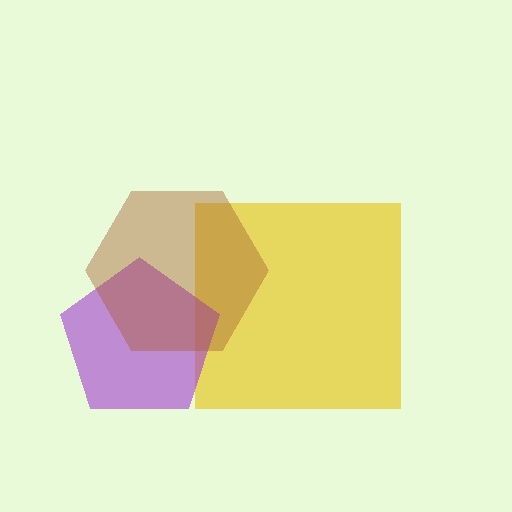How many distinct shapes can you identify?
There are 3 distinct shapes: a yellow square, a purple pentagon, a brown hexagon.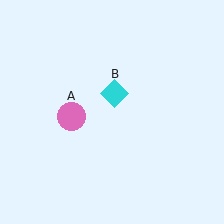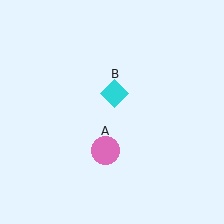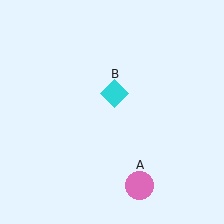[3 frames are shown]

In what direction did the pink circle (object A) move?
The pink circle (object A) moved down and to the right.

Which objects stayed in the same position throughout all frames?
Cyan diamond (object B) remained stationary.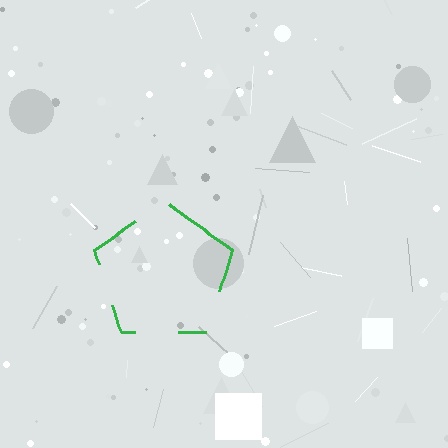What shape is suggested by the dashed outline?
The dashed outline suggests a pentagon.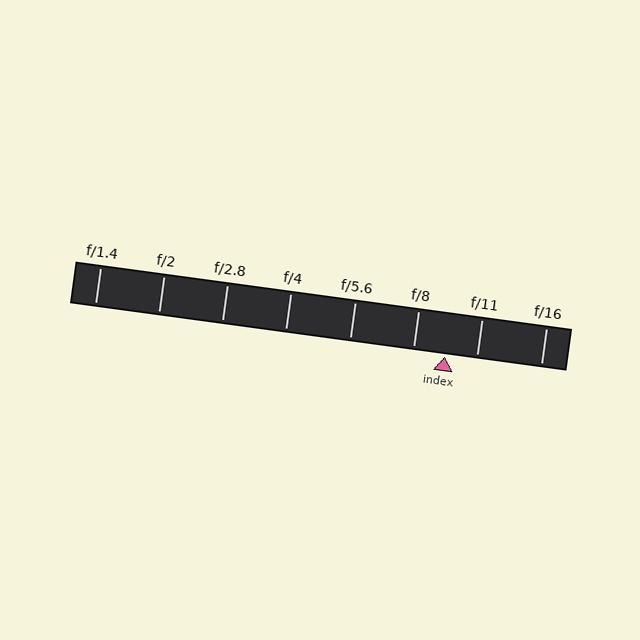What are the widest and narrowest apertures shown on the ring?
The widest aperture shown is f/1.4 and the narrowest is f/16.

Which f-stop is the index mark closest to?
The index mark is closest to f/8.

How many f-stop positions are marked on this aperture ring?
There are 8 f-stop positions marked.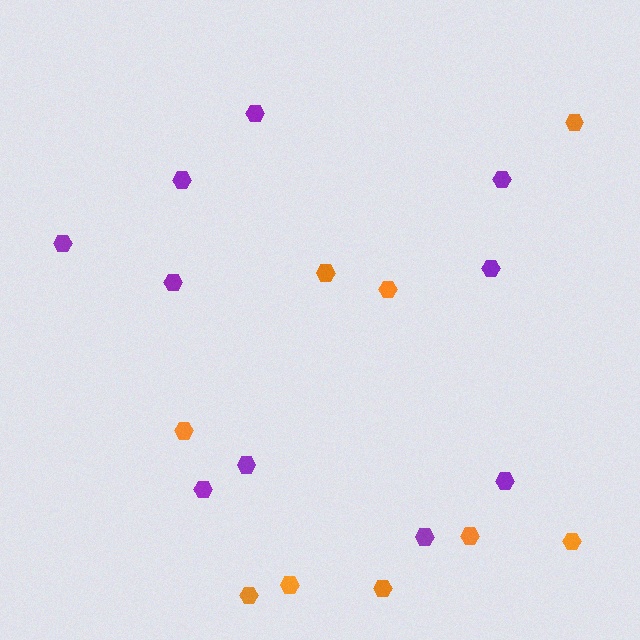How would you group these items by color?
There are 2 groups: one group of orange hexagons (9) and one group of purple hexagons (10).